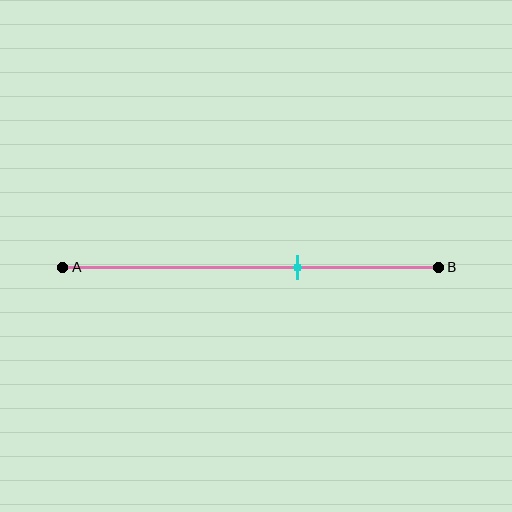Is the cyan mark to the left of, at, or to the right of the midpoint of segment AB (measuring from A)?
The cyan mark is to the right of the midpoint of segment AB.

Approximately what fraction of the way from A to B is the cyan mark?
The cyan mark is approximately 60% of the way from A to B.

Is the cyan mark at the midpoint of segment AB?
No, the mark is at about 60% from A, not at the 50% midpoint.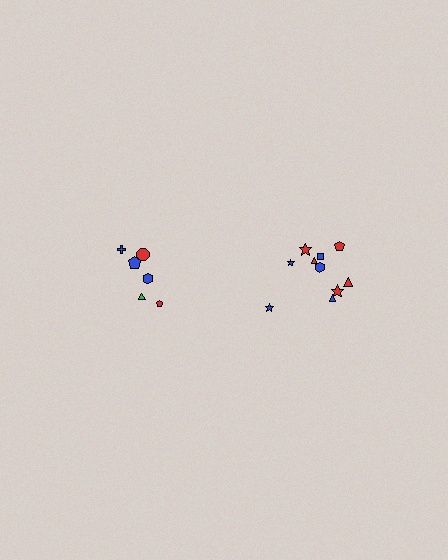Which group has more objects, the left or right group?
The right group.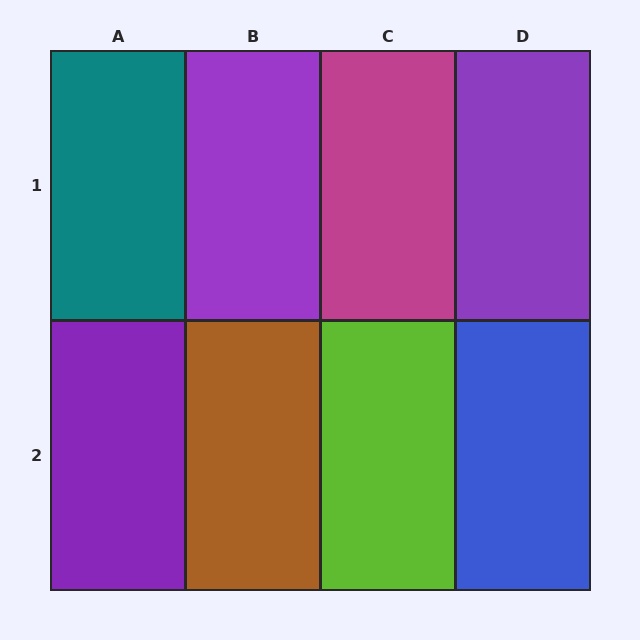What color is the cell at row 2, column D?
Blue.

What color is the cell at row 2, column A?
Purple.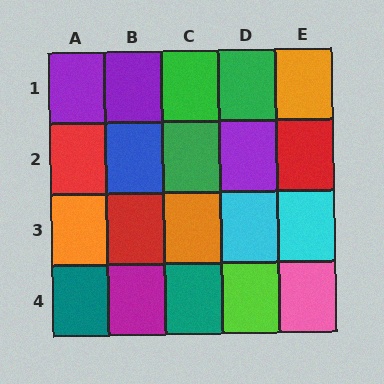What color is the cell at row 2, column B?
Blue.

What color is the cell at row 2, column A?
Red.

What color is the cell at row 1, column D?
Green.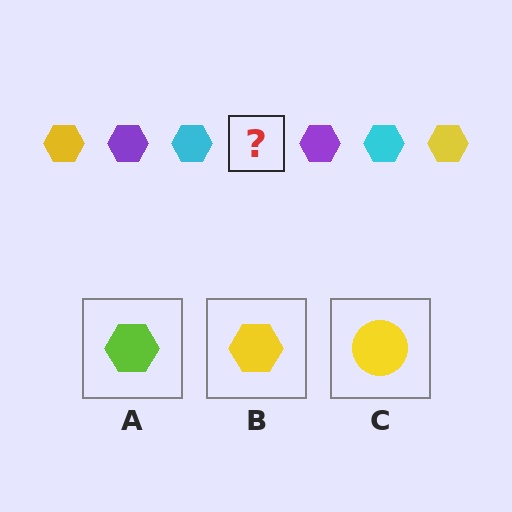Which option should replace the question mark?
Option B.